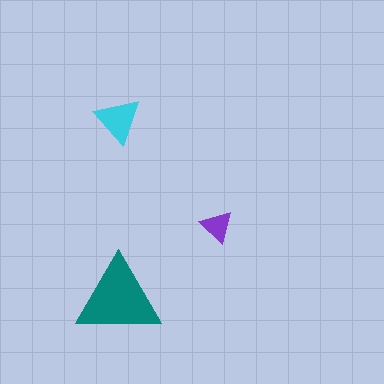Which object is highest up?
The cyan triangle is topmost.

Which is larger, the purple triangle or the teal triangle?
The teal one.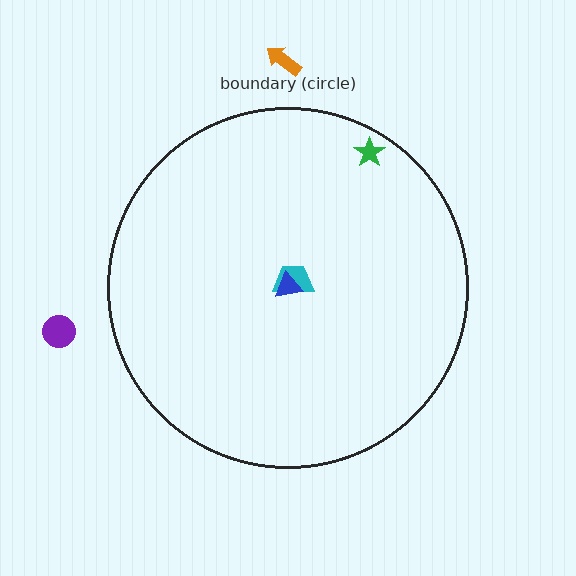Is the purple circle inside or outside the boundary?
Outside.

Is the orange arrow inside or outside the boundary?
Outside.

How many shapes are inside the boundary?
3 inside, 2 outside.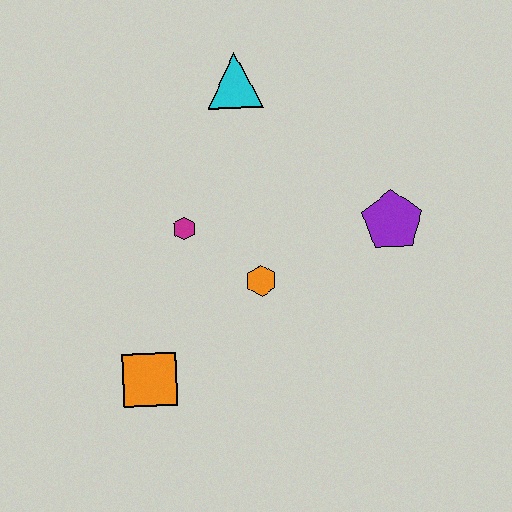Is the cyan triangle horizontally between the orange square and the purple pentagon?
Yes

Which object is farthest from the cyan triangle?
The orange square is farthest from the cyan triangle.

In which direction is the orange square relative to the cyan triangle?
The orange square is below the cyan triangle.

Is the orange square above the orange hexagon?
No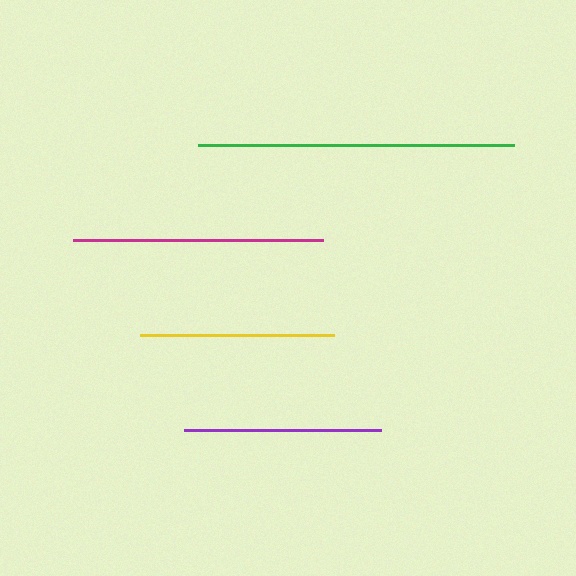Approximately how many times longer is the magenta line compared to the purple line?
The magenta line is approximately 1.3 times the length of the purple line.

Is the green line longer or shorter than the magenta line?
The green line is longer than the magenta line.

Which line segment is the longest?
The green line is the longest at approximately 316 pixels.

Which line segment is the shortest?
The yellow line is the shortest at approximately 194 pixels.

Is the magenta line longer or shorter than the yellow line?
The magenta line is longer than the yellow line.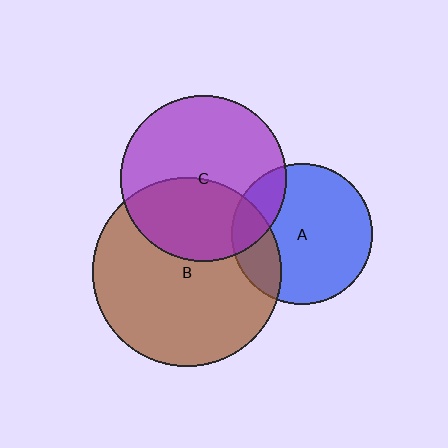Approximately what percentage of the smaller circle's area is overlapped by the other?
Approximately 40%.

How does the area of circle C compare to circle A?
Approximately 1.4 times.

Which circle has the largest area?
Circle B (brown).